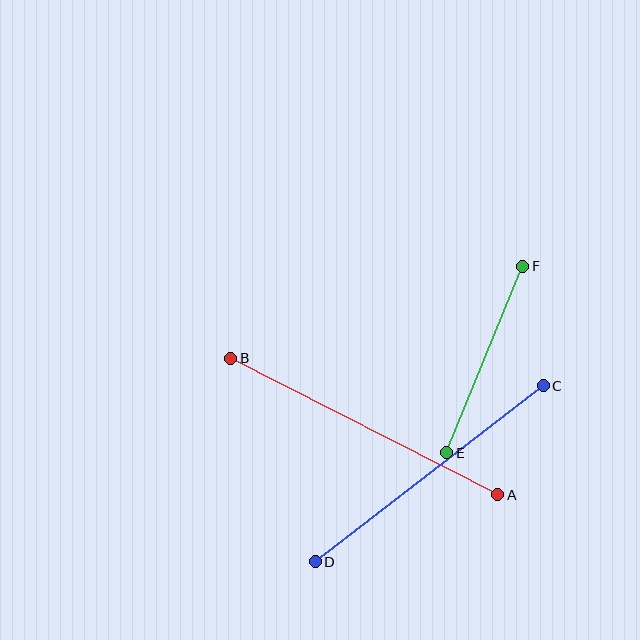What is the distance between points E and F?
The distance is approximately 201 pixels.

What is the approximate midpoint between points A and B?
The midpoint is at approximately (364, 426) pixels.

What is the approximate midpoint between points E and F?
The midpoint is at approximately (485, 359) pixels.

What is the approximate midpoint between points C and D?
The midpoint is at approximately (429, 474) pixels.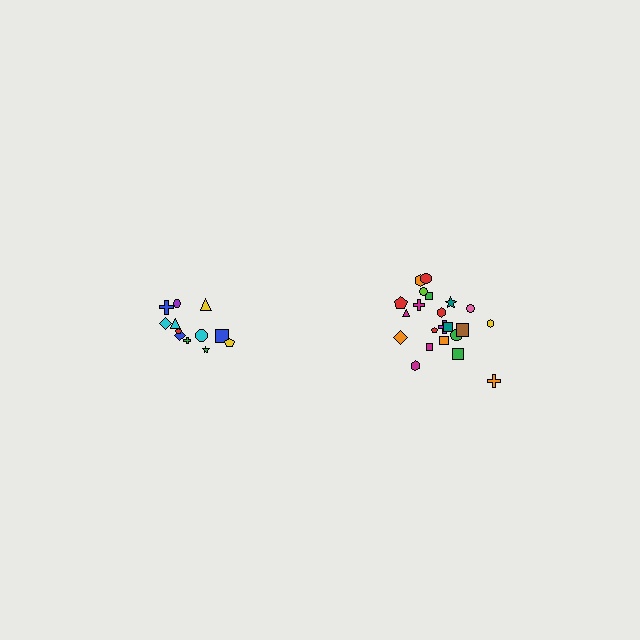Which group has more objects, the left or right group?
The right group.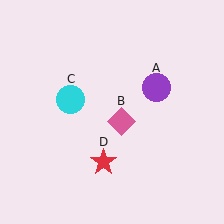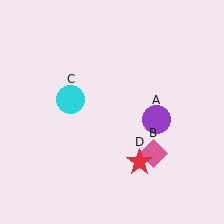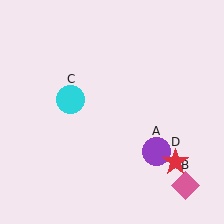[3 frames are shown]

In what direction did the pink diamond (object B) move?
The pink diamond (object B) moved down and to the right.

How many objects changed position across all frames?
3 objects changed position: purple circle (object A), pink diamond (object B), red star (object D).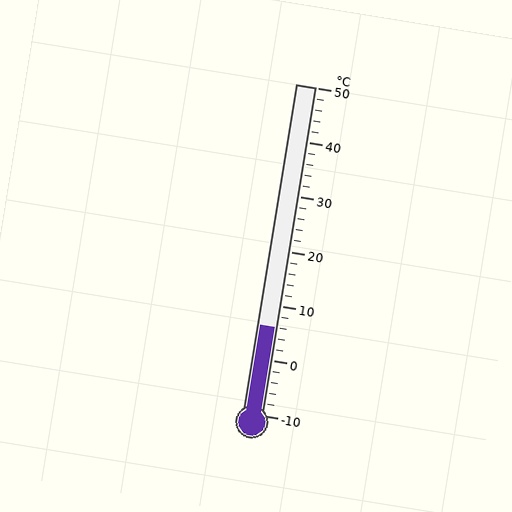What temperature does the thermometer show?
The thermometer shows approximately 6°C.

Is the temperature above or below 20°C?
The temperature is below 20°C.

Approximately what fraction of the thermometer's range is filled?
The thermometer is filled to approximately 25% of its range.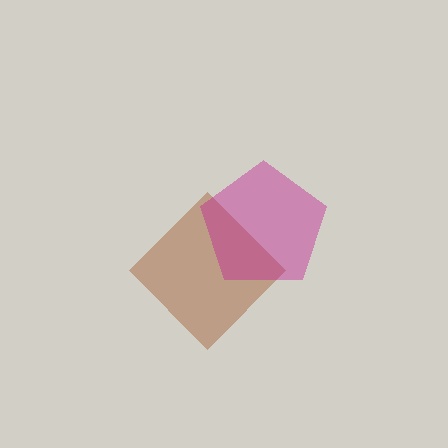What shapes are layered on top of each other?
The layered shapes are: a brown diamond, a magenta pentagon.